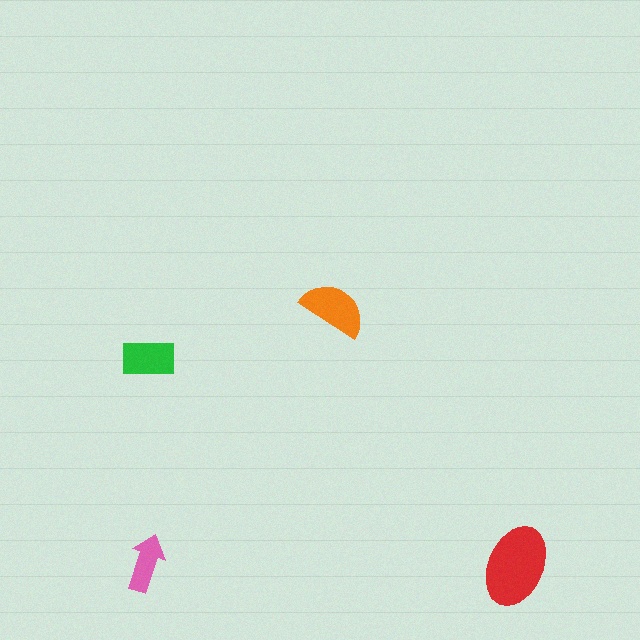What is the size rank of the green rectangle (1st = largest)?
3rd.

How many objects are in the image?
There are 4 objects in the image.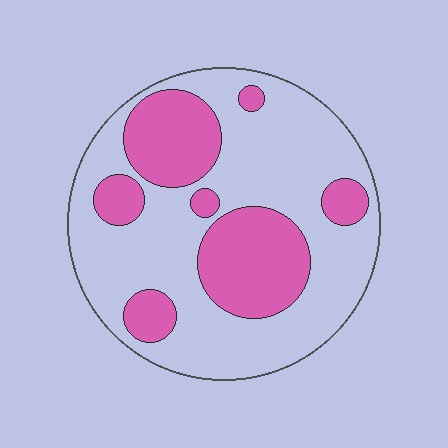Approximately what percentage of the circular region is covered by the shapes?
Approximately 35%.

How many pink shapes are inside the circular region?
7.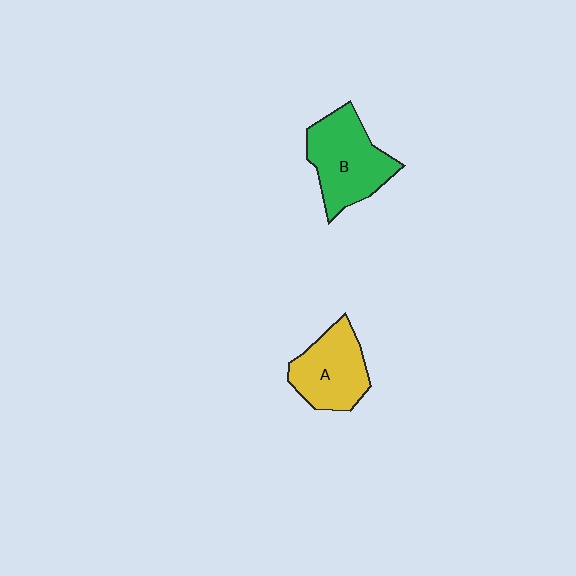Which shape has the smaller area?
Shape A (yellow).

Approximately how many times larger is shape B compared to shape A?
Approximately 1.2 times.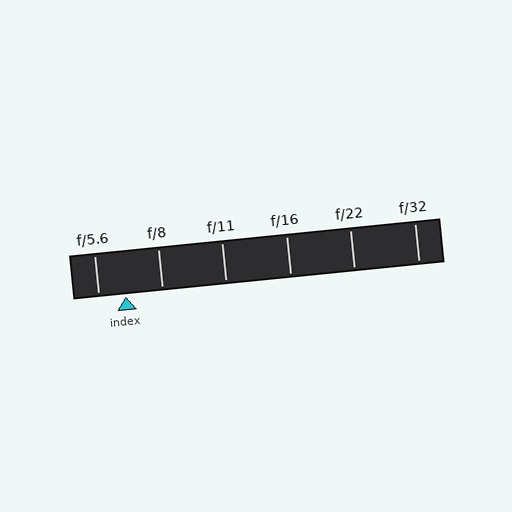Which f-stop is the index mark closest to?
The index mark is closest to f/5.6.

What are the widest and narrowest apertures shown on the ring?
The widest aperture shown is f/5.6 and the narrowest is f/32.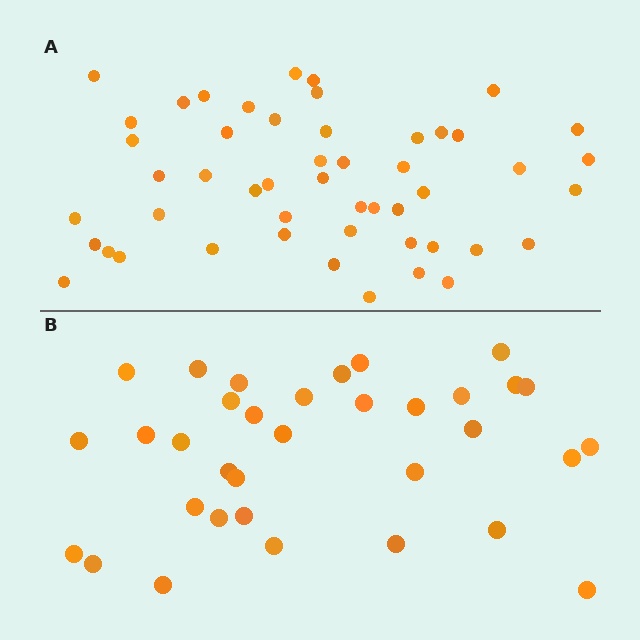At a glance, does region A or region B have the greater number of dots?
Region A (the top region) has more dots.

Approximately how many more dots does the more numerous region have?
Region A has approximately 15 more dots than region B.